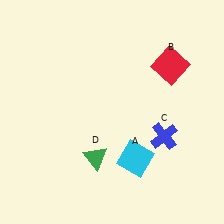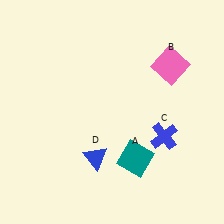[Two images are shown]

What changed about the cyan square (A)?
In Image 1, A is cyan. In Image 2, it changed to teal.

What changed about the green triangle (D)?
In Image 1, D is green. In Image 2, it changed to blue.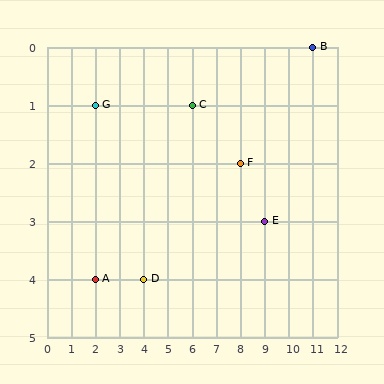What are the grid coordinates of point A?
Point A is at grid coordinates (2, 4).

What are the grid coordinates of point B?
Point B is at grid coordinates (11, 0).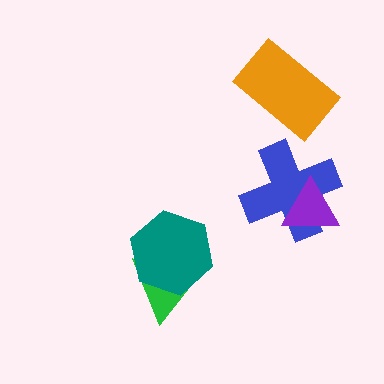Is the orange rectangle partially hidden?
No, no other shape covers it.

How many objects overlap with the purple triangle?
1 object overlaps with the purple triangle.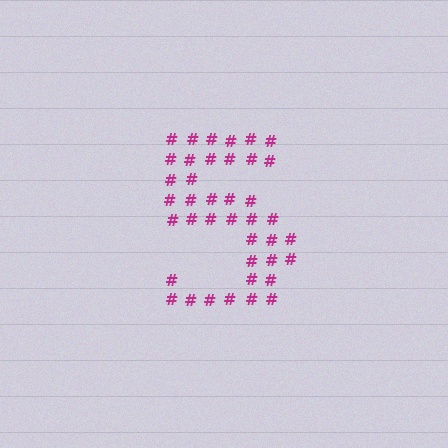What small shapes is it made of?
It is made of small hash symbols.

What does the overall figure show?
The overall figure shows the digit 5.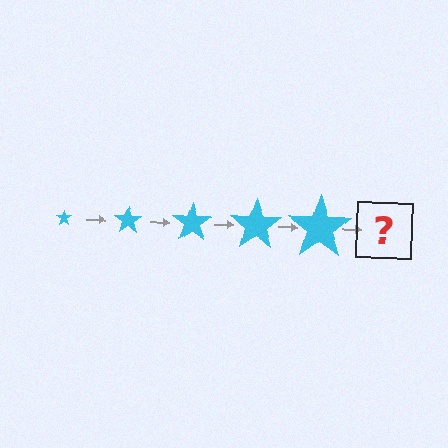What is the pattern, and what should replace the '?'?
The pattern is that the star gets progressively larger each step. The '?' should be a cyan star, larger than the previous one.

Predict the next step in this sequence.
The next step is a cyan star, larger than the previous one.